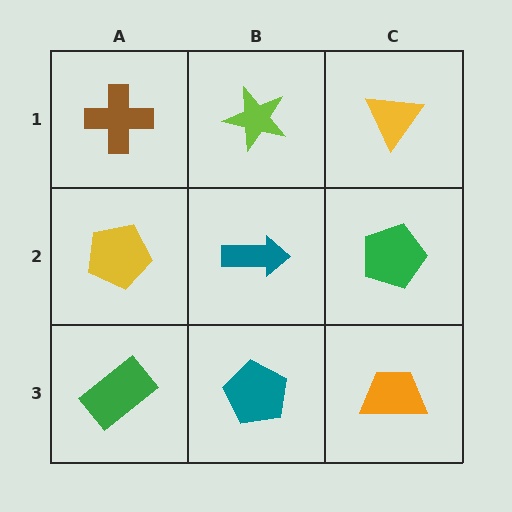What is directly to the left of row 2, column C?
A teal arrow.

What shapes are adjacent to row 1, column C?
A green pentagon (row 2, column C), a lime star (row 1, column B).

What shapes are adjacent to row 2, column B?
A lime star (row 1, column B), a teal pentagon (row 3, column B), a yellow pentagon (row 2, column A), a green pentagon (row 2, column C).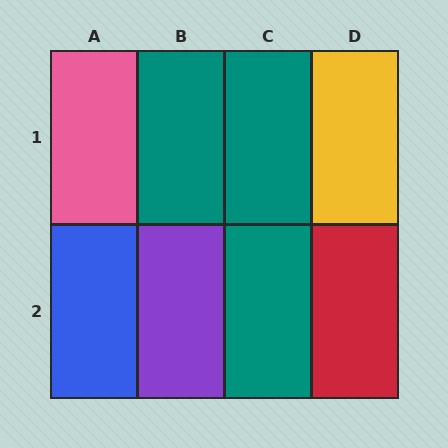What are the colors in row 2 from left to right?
Blue, purple, teal, red.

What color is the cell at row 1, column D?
Yellow.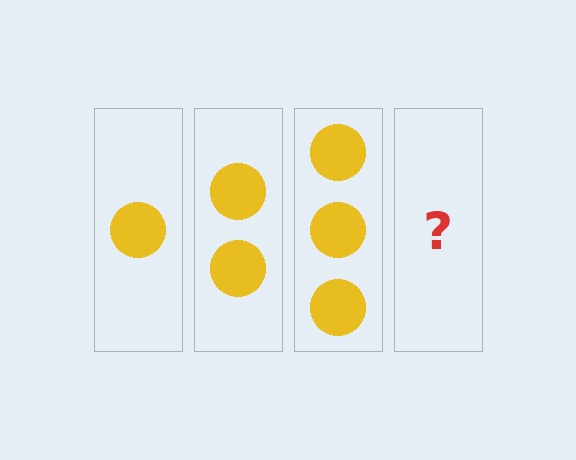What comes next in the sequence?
The next element should be 4 circles.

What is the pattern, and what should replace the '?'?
The pattern is that each step adds one more circle. The '?' should be 4 circles.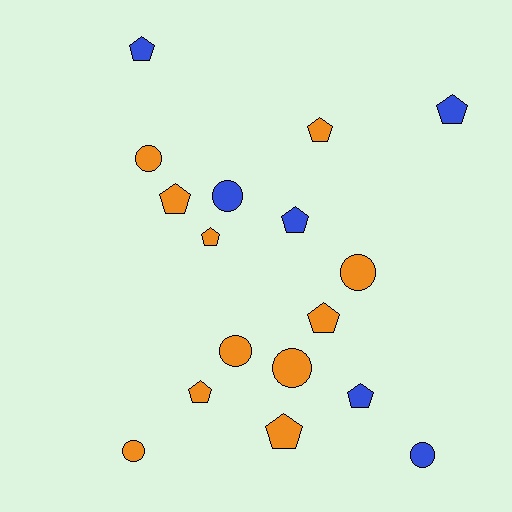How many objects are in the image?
There are 17 objects.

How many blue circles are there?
There are 2 blue circles.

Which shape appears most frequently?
Pentagon, with 10 objects.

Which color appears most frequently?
Orange, with 11 objects.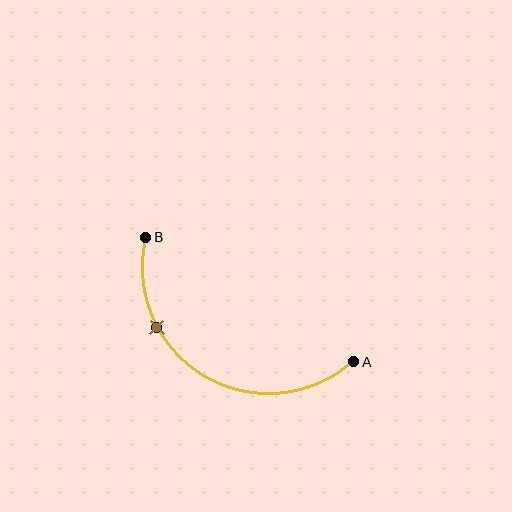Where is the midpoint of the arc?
The arc midpoint is the point on the curve farthest from the straight line joining A and B. It sits below that line.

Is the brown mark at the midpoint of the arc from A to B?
No. The brown mark lies on the arc but is closer to endpoint B. The arc midpoint would be at the point on the curve equidistant along the arc from both A and B.